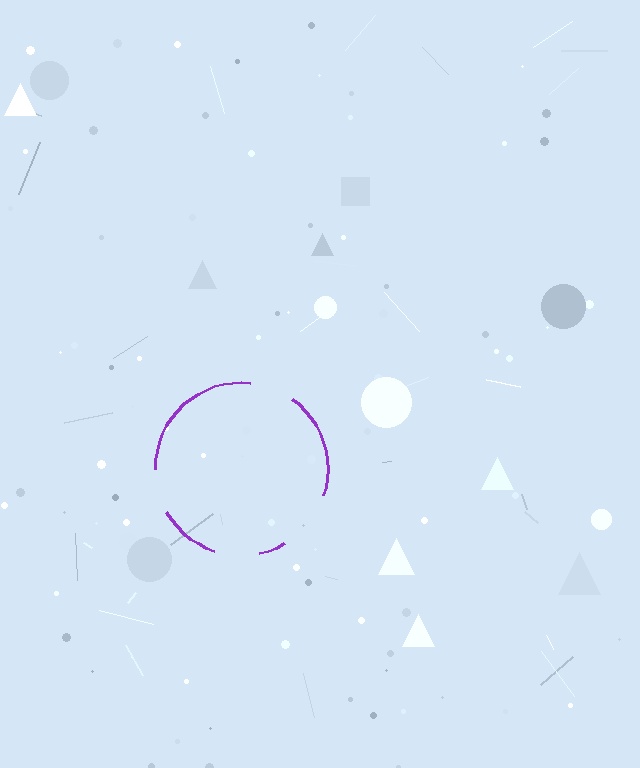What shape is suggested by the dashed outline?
The dashed outline suggests a circle.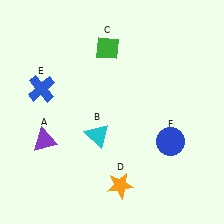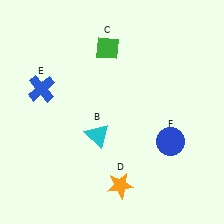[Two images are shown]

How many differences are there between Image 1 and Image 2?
There is 1 difference between the two images.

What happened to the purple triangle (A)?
The purple triangle (A) was removed in Image 2. It was in the bottom-left area of Image 1.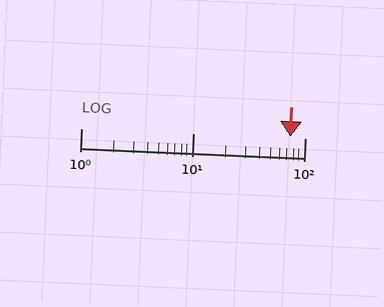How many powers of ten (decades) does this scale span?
The scale spans 2 decades, from 1 to 100.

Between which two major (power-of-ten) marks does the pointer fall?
The pointer is between 10 and 100.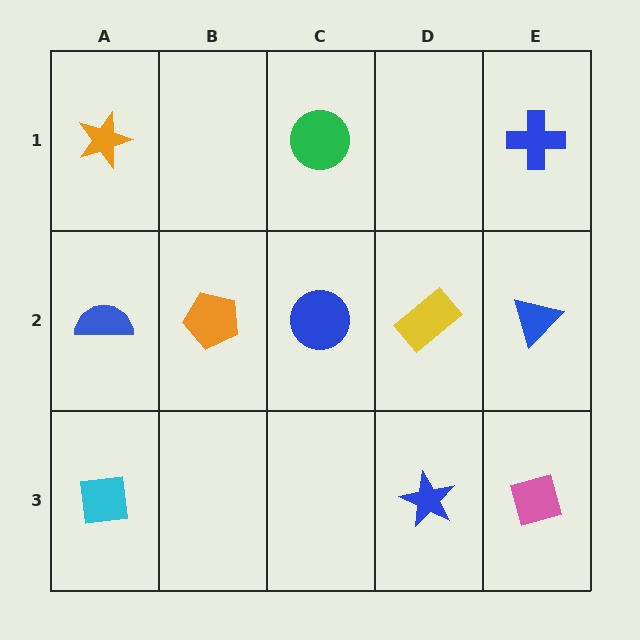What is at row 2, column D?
A yellow rectangle.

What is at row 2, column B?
An orange pentagon.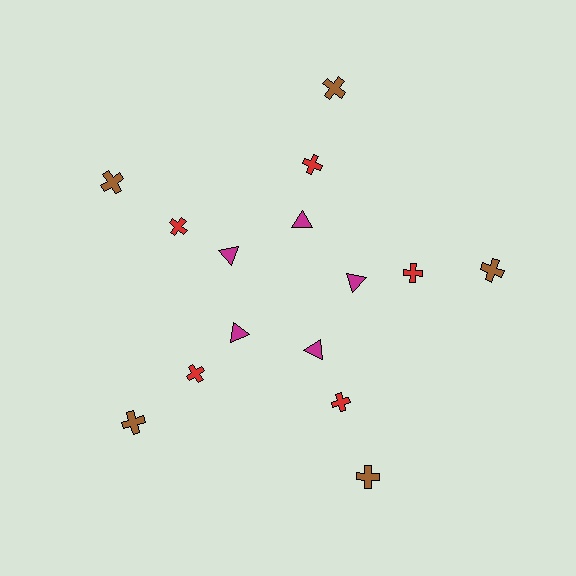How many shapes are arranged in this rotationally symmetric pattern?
There are 15 shapes, arranged in 5 groups of 3.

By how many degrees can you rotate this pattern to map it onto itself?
The pattern maps onto itself every 72 degrees of rotation.